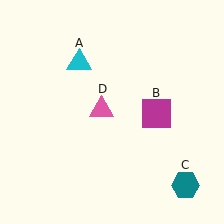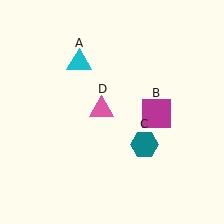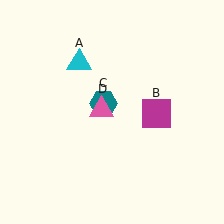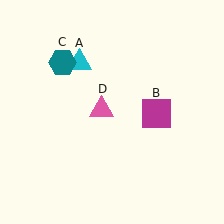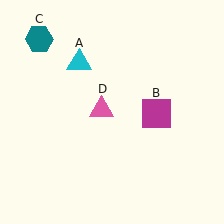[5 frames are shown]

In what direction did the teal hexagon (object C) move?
The teal hexagon (object C) moved up and to the left.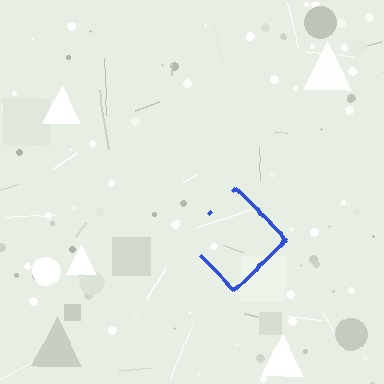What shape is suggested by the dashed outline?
The dashed outline suggests a diamond.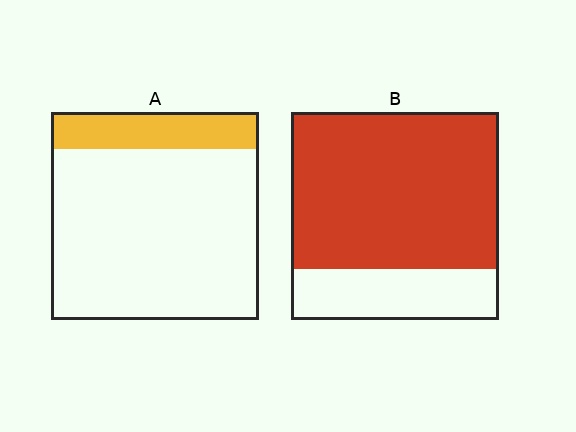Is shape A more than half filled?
No.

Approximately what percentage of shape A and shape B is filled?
A is approximately 20% and B is approximately 75%.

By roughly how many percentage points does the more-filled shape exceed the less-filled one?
By roughly 60 percentage points (B over A).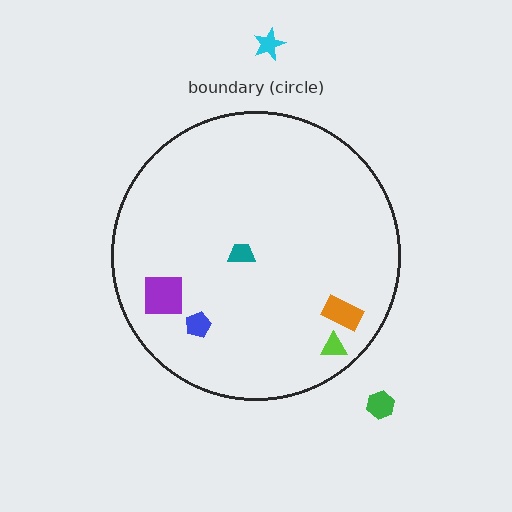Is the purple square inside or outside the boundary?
Inside.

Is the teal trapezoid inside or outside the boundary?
Inside.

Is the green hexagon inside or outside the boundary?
Outside.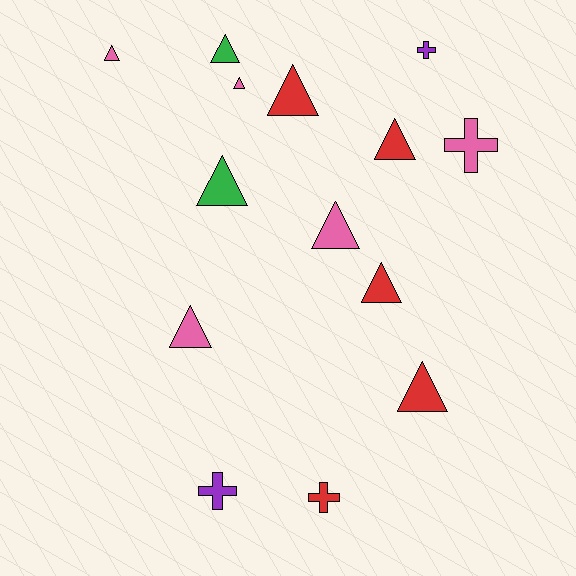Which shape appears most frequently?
Triangle, with 10 objects.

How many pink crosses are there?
There is 1 pink cross.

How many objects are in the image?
There are 14 objects.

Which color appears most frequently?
Red, with 5 objects.